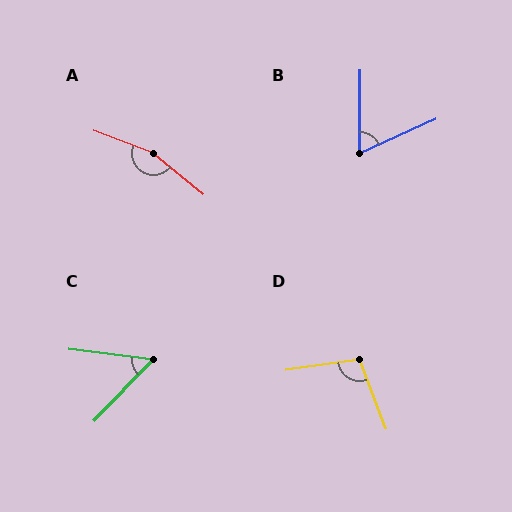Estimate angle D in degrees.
Approximately 103 degrees.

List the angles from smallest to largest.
C (53°), B (65°), D (103°), A (161°).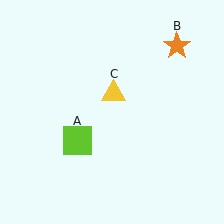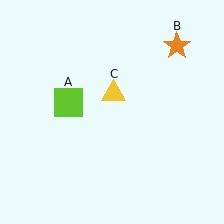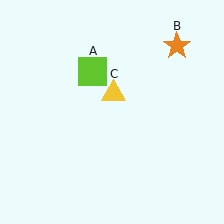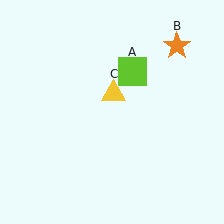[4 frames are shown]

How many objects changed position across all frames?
1 object changed position: lime square (object A).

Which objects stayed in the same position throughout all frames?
Orange star (object B) and yellow triangle (object C) remained stationary.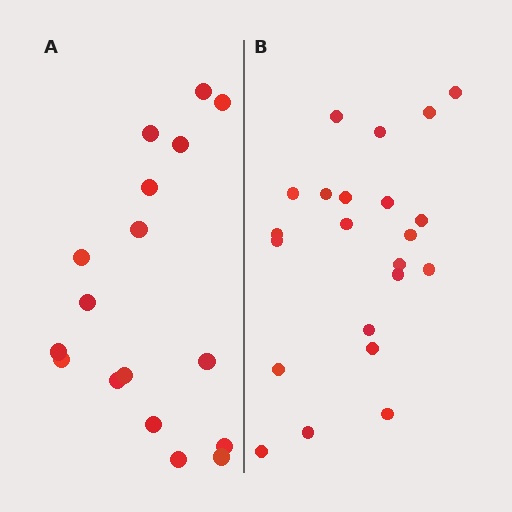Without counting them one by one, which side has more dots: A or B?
Region B (the right region) has more dots.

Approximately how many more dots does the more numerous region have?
Region B has about 5 more dots than region A.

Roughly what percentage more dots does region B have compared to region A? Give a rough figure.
About 30% more.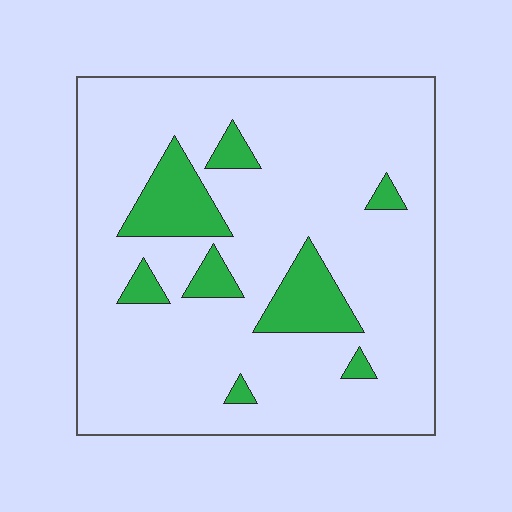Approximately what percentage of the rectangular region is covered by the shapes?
Approximately 15%.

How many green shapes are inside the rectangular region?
8.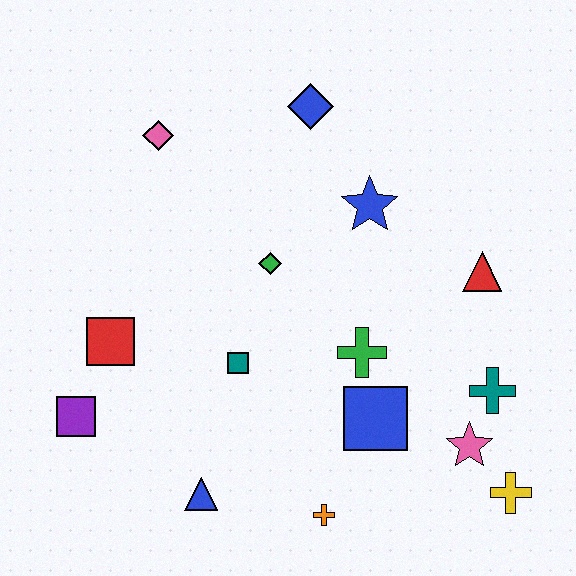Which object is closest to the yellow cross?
The pink star is closest to the yellow cross.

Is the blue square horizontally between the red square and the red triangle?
Yes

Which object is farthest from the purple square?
The yellow cross is farthest from the purple square.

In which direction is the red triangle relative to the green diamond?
The red triangle is to the right of the green diamond.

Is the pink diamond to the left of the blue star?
Yes